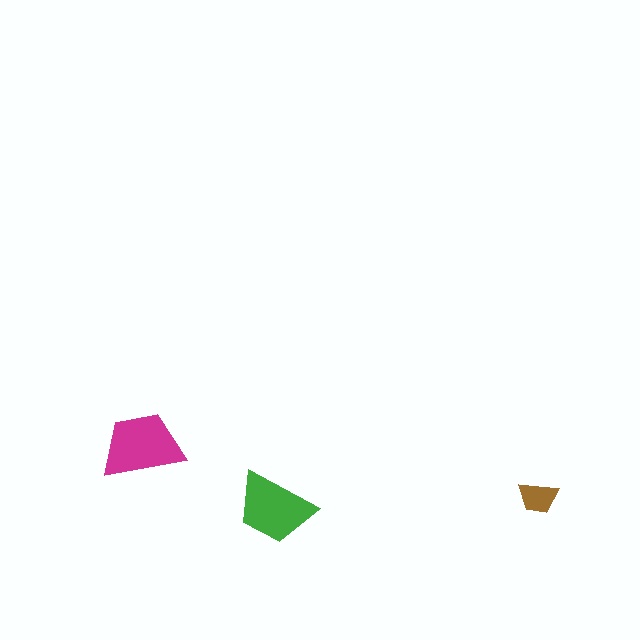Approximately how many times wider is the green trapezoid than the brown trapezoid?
About 2 times wider.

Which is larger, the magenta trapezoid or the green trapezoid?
The magenta one.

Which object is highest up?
The magenta trapezoid is topmost.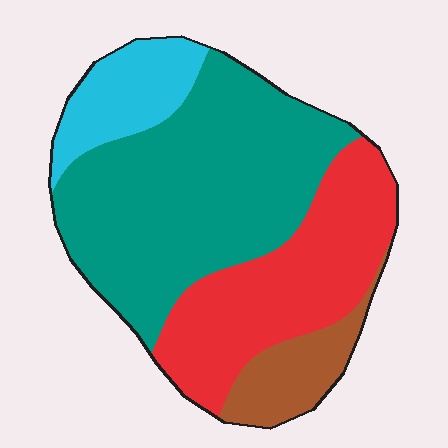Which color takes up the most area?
Teal, at roughly 50%.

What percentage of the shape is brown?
Brown takes up about one tenth (1/10) of the shape.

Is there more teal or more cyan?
Teal.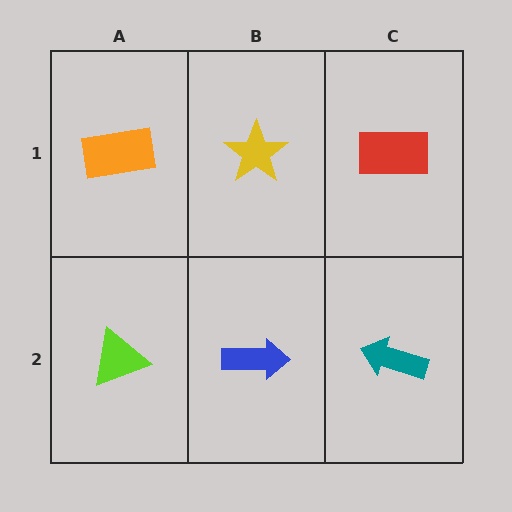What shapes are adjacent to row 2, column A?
An orange rectangle (row 1, column A), a blue arrow (row 2, column B).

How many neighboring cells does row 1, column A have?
2.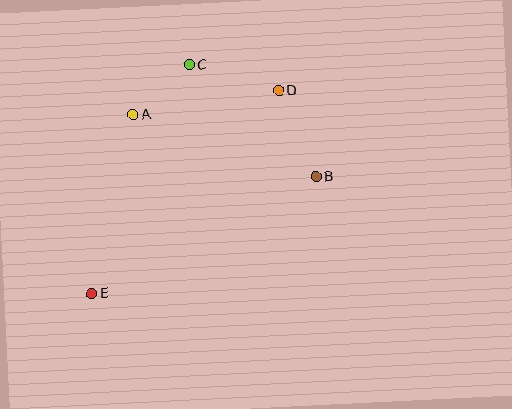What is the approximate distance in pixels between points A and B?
The distance between A and B is approximately 193 pixels.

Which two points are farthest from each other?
Points D and E are farthest from each other.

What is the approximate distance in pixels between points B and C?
The distance between B and C is approximately 169 pixels.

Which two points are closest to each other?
Points A and C are closest to each other.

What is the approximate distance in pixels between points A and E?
The distance between A and E is approximately 184 pixels.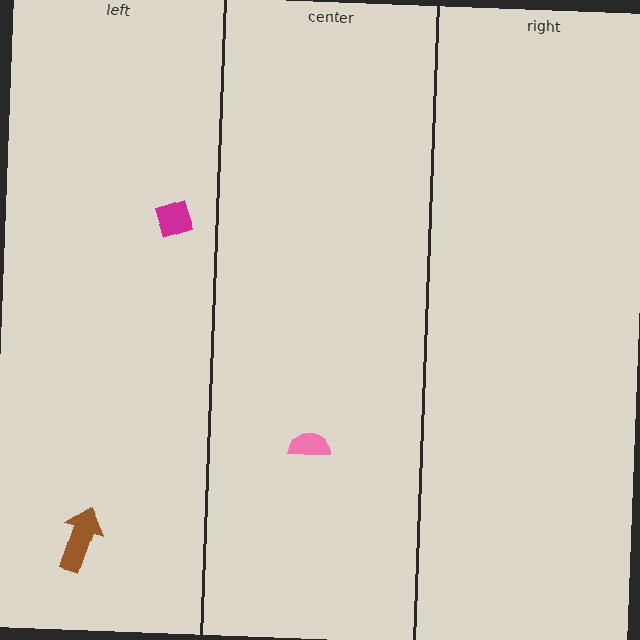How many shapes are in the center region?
1.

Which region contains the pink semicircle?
The center region.